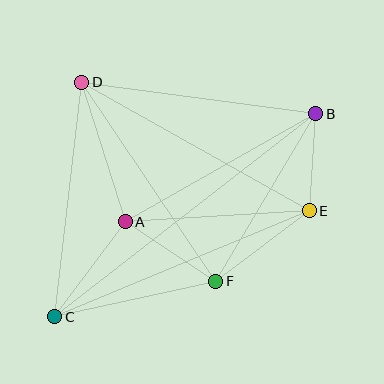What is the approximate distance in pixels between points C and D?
The distance between C and D is approximately 236 pixels.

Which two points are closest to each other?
Points B and E are closest to each other.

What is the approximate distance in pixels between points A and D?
The distance between A and D is approximately 147 pixels.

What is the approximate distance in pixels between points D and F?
The distance between D and F is approximately 240 pixels.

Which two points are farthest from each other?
Points B and C are farthest from each other.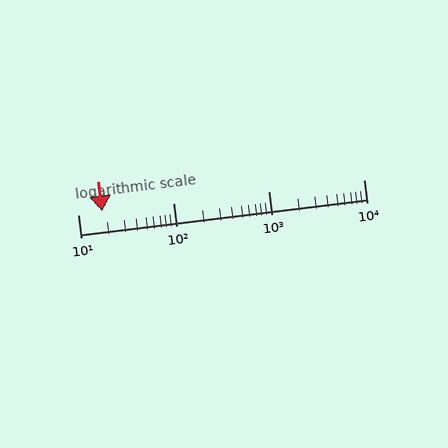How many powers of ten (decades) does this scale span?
The scale spans 3 decades, from 10 to 10000.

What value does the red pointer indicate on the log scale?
The pointer indicates approximately 18.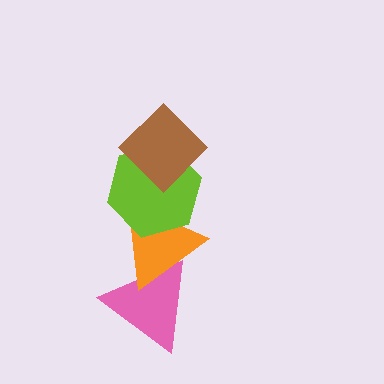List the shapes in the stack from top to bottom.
From top to bottom: the brown diamond, the lime hexagon, the orange triangle, the pink triangle.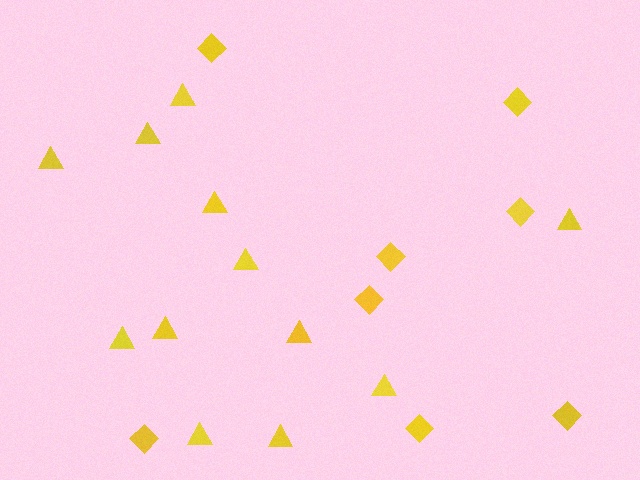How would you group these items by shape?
There are 2 groups: one group of diamonds (8) and one group of triangles (12).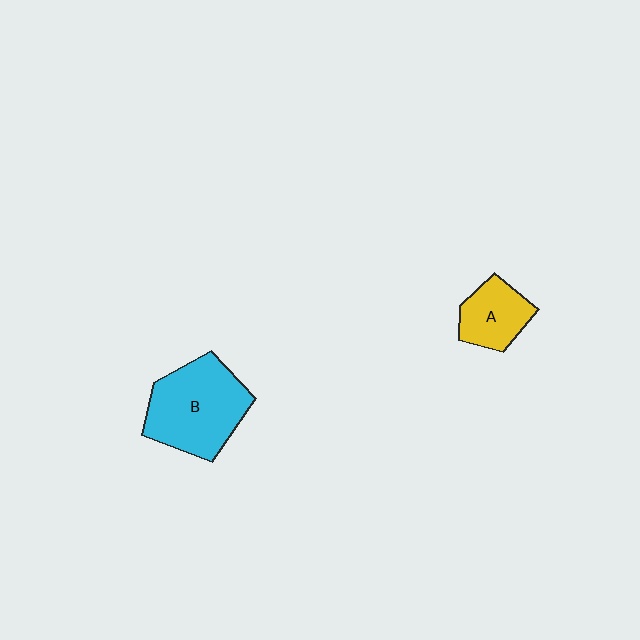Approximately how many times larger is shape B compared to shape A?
Approximately 1.9 times.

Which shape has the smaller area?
Shape A (yellow).